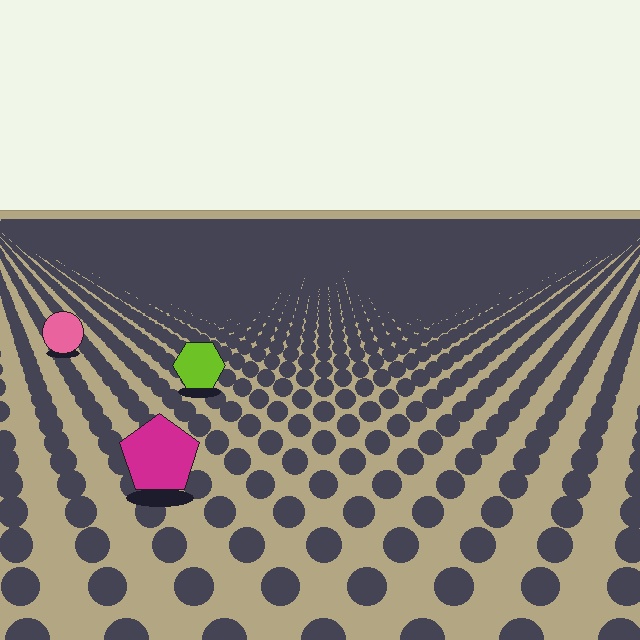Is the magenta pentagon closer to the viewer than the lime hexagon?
Yes. The magenta pentagon is closer — you can tell from the texture gradient: the ground texture is coarser near it.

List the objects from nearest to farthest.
From nearest to farthest: the magenta pentagon, the lime hexagon, the pink circle.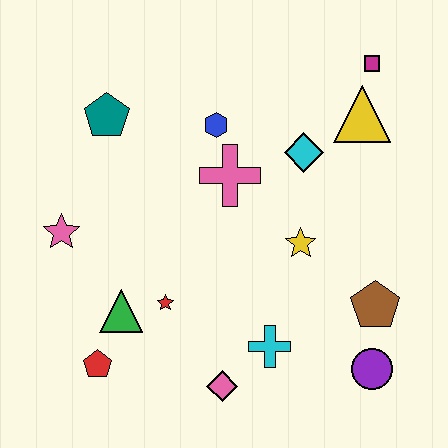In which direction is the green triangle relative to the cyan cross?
The green triangle is to the left of the cyan cross.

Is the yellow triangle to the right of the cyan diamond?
Yes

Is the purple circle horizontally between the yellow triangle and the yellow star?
No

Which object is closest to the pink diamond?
The cyan cross is closest to the pink diamond.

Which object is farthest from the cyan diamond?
The red pentagon is farthest from the cyan diamond.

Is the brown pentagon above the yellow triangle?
No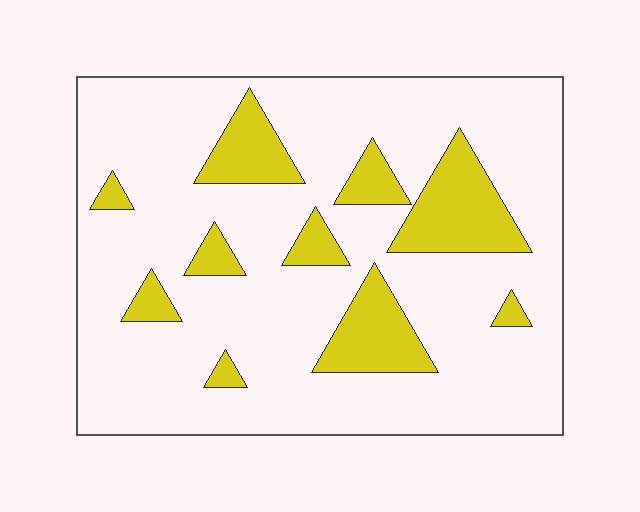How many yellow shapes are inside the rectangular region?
10.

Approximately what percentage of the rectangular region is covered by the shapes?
Approximately 20%.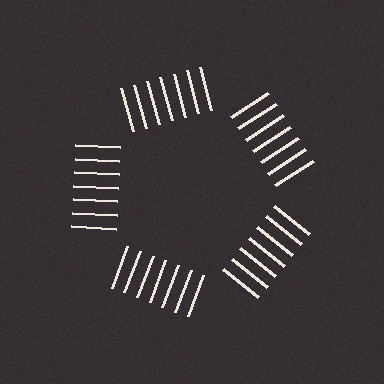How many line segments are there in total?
35 — 7 along each of the 5 edges.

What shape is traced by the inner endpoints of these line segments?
An illusory pentagon — the line segments terminate on its edges but no continuous stroke is drawn.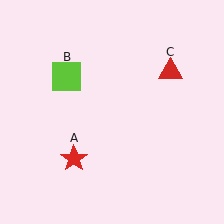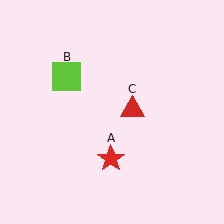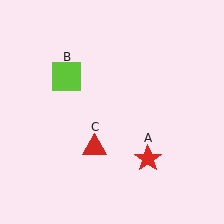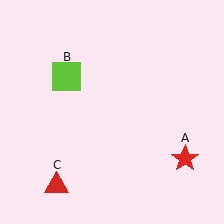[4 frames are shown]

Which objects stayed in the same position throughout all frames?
Lime square (object B) remained stationary.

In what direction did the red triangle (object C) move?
The red triangle (object C) moved down and to the left.